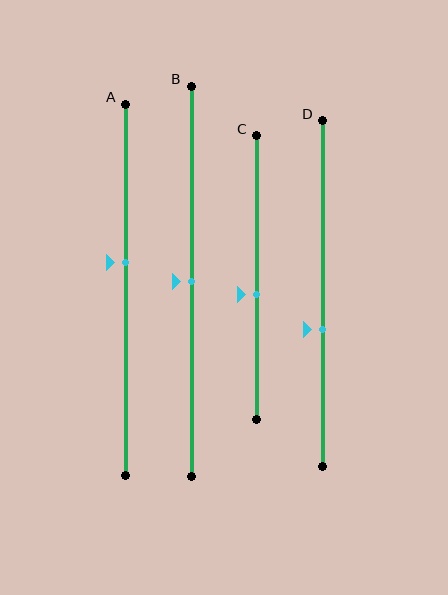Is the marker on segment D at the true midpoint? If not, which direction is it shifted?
No, the marker on segment D is shifted downward by about 11% of the segment length.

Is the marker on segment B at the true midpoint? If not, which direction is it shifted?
Yes, the marker on segment B is at the true midpoint.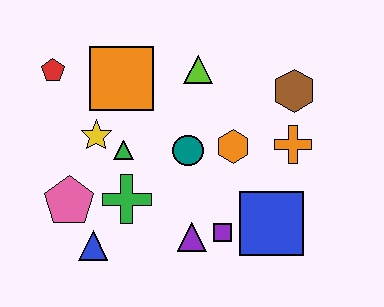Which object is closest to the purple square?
The purple triangle is closest to the purple square.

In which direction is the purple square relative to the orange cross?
The purple square is below the orange cross.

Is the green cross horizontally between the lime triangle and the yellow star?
Yes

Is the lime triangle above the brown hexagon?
Yes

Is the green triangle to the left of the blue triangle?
No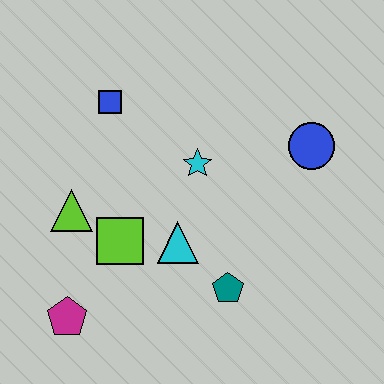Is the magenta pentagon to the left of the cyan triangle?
Yes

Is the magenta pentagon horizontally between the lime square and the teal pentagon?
No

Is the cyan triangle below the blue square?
Yes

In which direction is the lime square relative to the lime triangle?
The lime square is to the right of the lime triangle.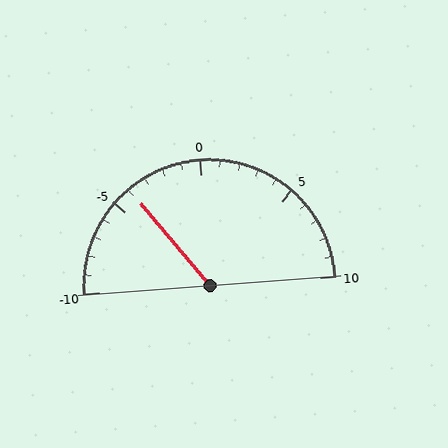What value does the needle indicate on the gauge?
The needle indicates approximately -4.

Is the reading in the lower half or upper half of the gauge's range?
The reading is in the lower half of the range (-10 to 10).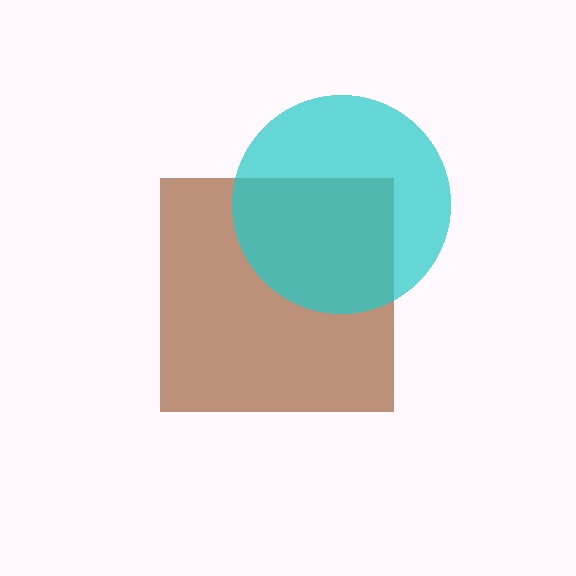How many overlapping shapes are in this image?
There are 2 overlapping shapes in the image.